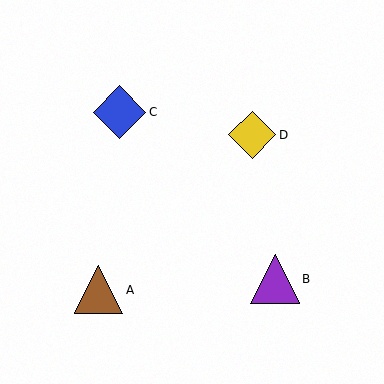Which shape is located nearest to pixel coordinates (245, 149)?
The yellow diamond (labeled D) at (252, 135) is nearest to that location.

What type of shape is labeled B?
Shape B is a purple triangle.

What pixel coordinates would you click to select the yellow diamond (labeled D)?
Click at (252, 135) to select the yellow diamond D.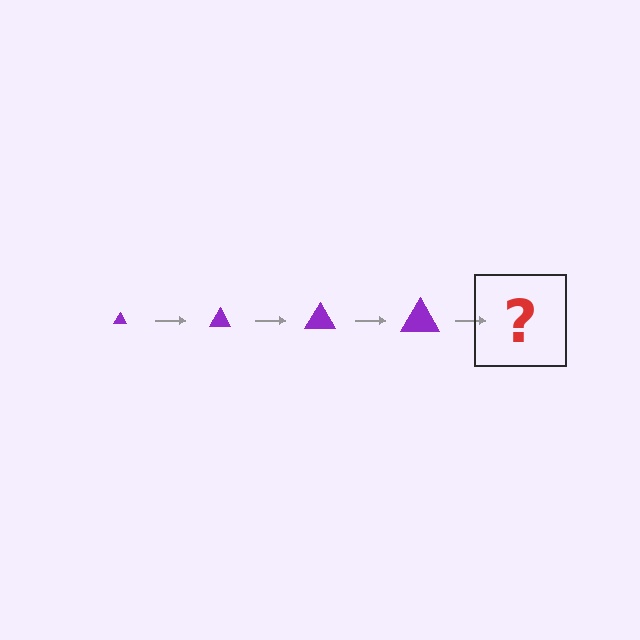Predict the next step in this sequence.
The next step is a purple triangle, larger than the previous one.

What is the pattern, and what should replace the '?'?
The pattern is that the triangle gets progressively larger each step. The '?' should be a purple triangle, larger than the previous one.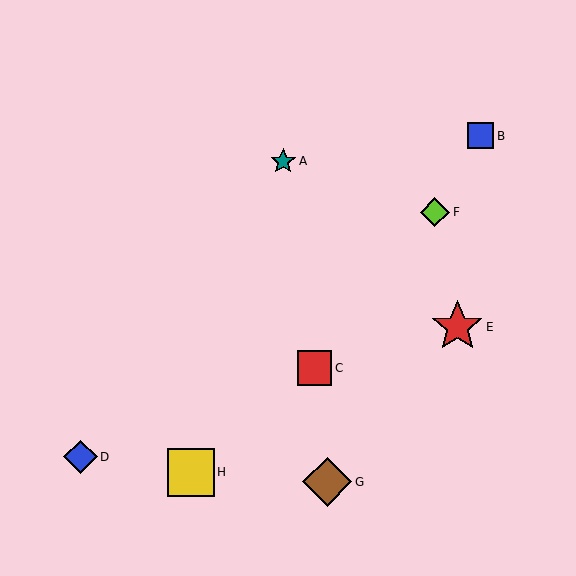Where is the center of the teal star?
The center of the teal star is at (283, 161).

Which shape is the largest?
The red star (labeled E) is the largest.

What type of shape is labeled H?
Shape H is a yellow square.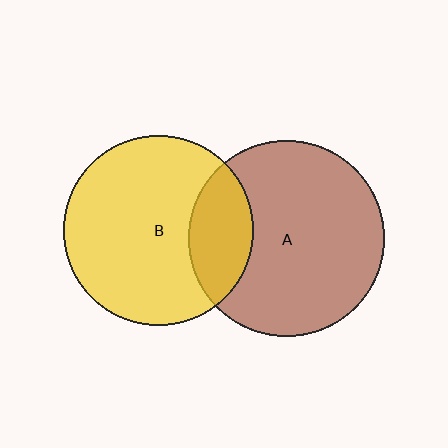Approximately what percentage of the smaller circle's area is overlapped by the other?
Approximately 25%.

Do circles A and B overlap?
Yes.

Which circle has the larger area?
Circle A (brown).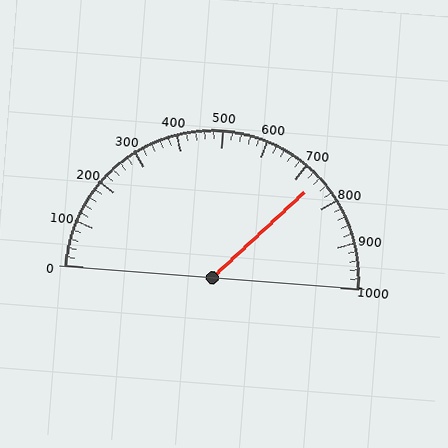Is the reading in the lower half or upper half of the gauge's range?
The reading is in the upper half of the range (0 to 1000).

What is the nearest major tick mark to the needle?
The nearest major tick mark is 700.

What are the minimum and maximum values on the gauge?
The gauge ranges from 0 to 1000.